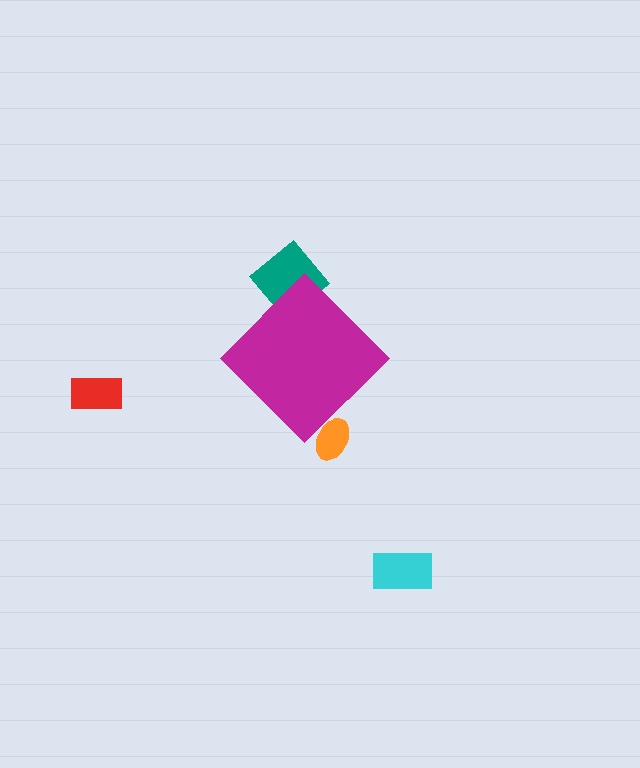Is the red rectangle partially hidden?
No, the red rectangle is fully visible.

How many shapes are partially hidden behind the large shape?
2 shapes are partially hidden.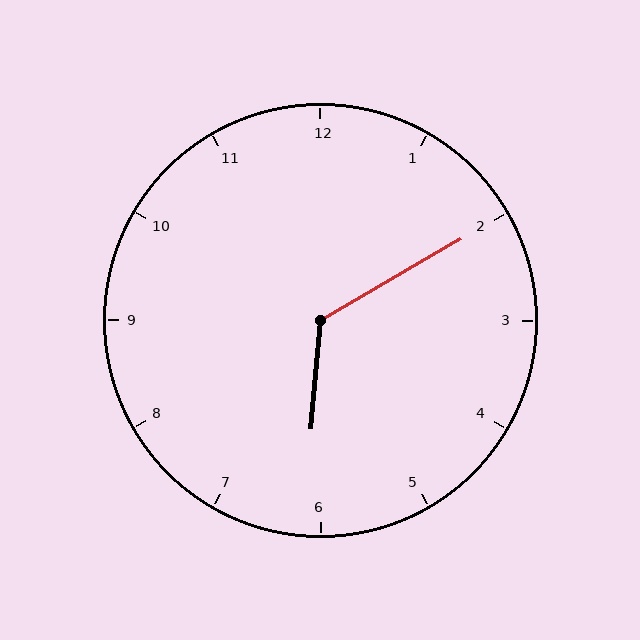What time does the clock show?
6:10.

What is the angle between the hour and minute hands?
Approximately 125 degrees.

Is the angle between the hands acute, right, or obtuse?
It is obtuse.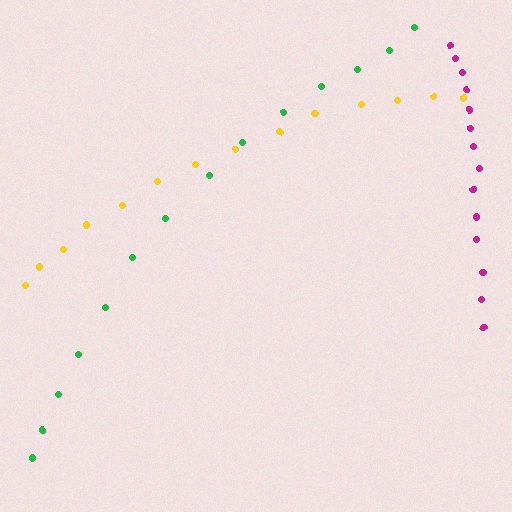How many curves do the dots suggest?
There are 3 distinct paths.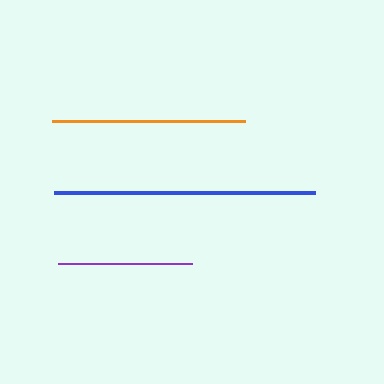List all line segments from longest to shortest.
From longest to shortest: blue, orange, purple.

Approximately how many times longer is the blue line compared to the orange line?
The blue line is approximately 1.4 times the length of the orange line.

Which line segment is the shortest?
The purple line is the shortest at approximately 134 pixels.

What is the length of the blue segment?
The blue segment is approximately 262 pixels long.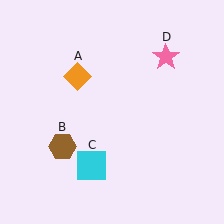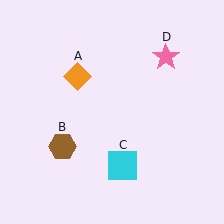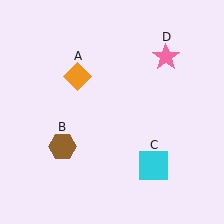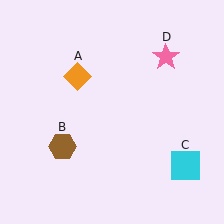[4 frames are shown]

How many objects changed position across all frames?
1 object changed position: cyan square (object C).